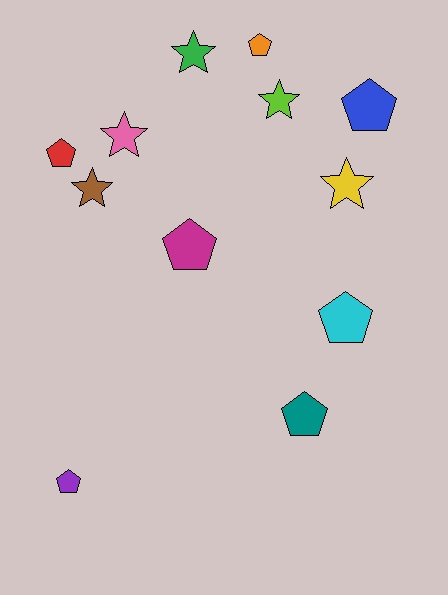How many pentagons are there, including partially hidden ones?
There are 7 pentagons.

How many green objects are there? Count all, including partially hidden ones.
There is 1 green object.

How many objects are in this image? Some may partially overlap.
There are 12 objects.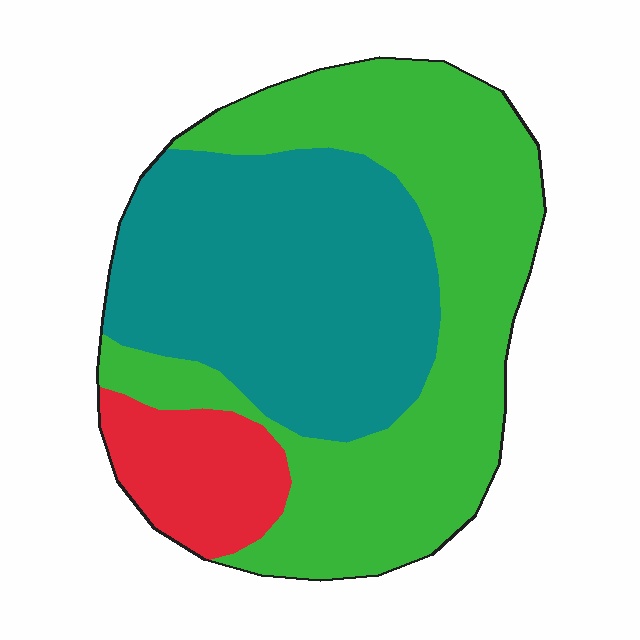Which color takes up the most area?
Green, at roughly 50%.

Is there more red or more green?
Green.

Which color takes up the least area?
Red, at roughly 10%.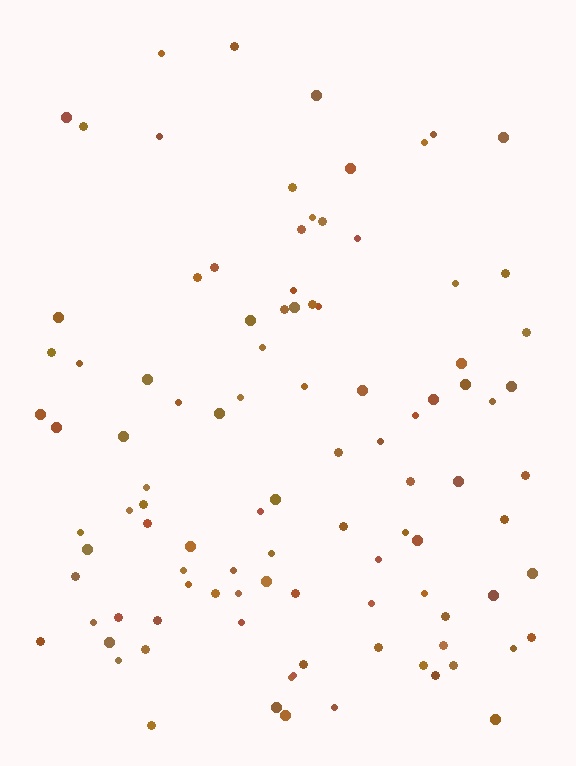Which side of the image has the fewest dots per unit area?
The top.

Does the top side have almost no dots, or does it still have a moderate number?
Still a moderate number, just noticeably fewer than the bottom.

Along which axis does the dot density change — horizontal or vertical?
Vertical.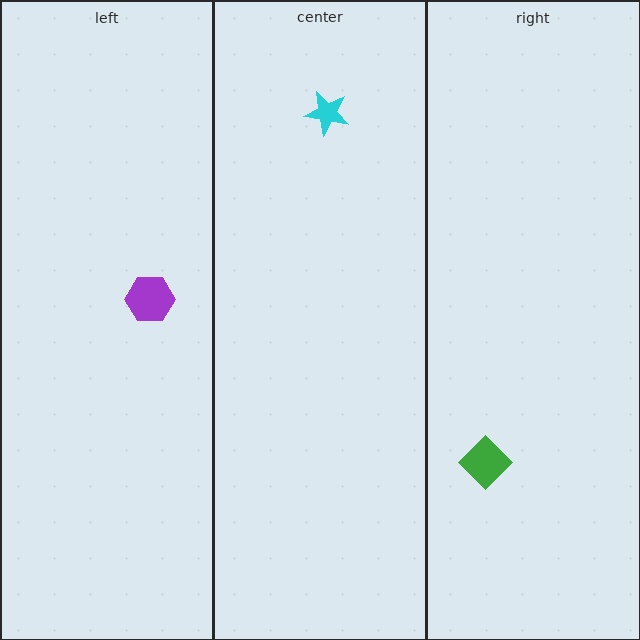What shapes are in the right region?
The green diamond.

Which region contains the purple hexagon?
The left region.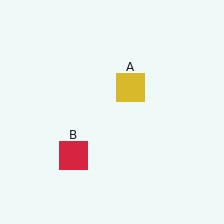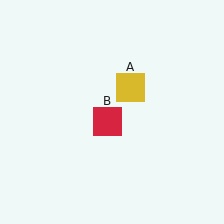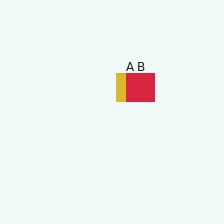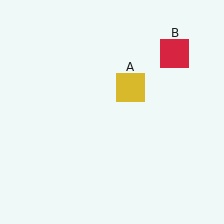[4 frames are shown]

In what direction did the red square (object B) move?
The red square (object B) moved up and to the right.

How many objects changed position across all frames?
1 object changed position: red square (object B).